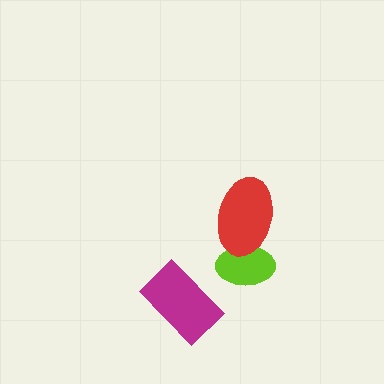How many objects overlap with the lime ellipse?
1 object overlaps with the lime ellipse.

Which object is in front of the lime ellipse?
The red ellipse is in front of the lime ellipse.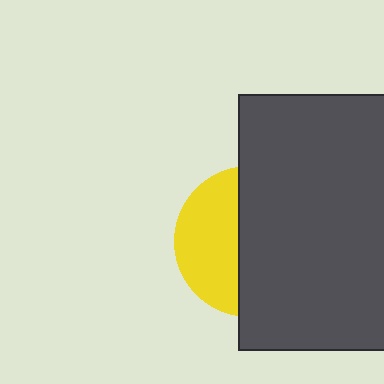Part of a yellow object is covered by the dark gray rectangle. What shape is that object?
It is a circle.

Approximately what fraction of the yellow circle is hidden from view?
Roughly 60% of the yellow circle is hidden behind the dark gray rectangle.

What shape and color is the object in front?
The object in front is a dark gray rectangle.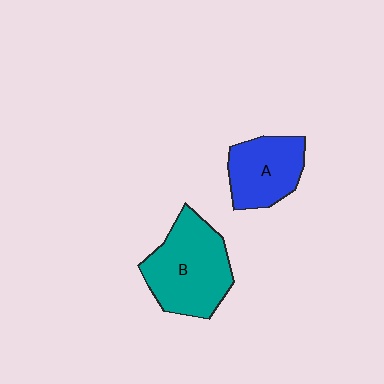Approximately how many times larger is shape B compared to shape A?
Approximately 1.4 times.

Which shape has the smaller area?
Shape A (blue).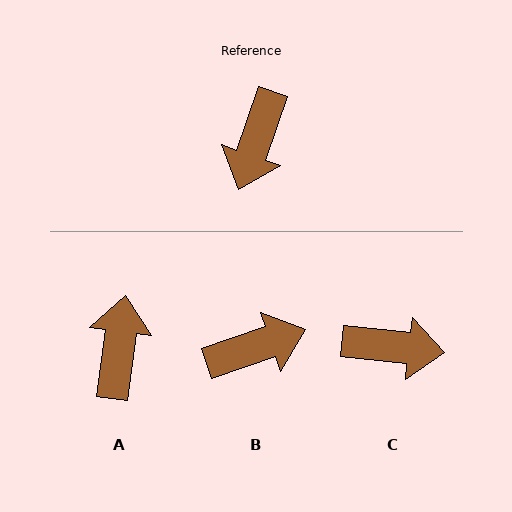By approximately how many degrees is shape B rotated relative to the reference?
Approximately 128 degrees counter-clockwise.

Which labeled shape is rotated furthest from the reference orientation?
A, about 168 degrees away.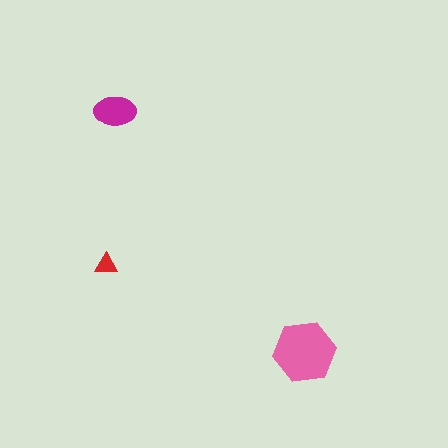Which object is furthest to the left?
The red triangle is leftmost.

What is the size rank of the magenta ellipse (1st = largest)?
2nd.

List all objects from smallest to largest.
The red triangle, the magenta ellipse, the pink hexagon.